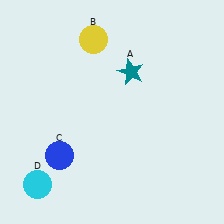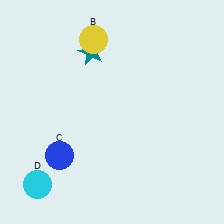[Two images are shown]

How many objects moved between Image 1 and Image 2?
1 object moved between the two images.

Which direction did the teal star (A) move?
The teal star (A) moved left.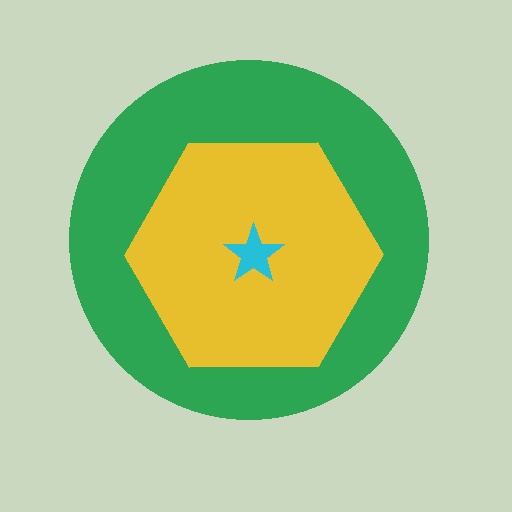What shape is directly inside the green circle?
The yellow hexagon.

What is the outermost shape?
The green circle.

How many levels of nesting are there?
3.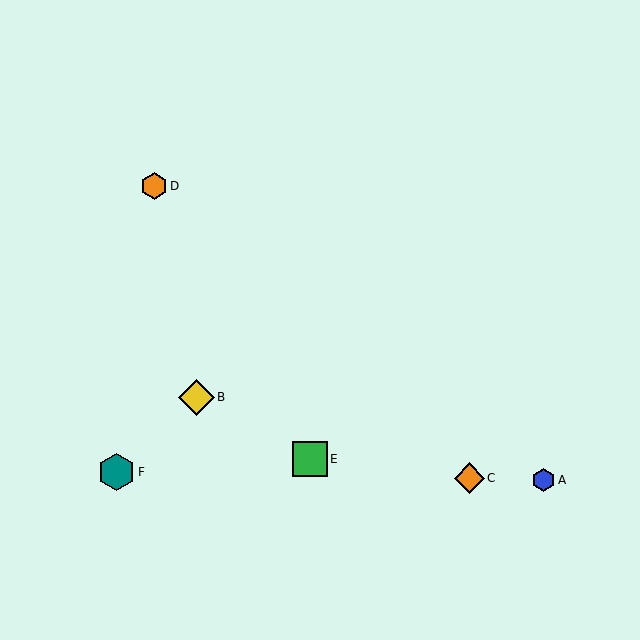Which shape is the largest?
The teal hexagon (labeled F) is the largest.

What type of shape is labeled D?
Shape D is an orange hexagon.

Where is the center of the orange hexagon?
The center of the orange hexagon is at (154, 186).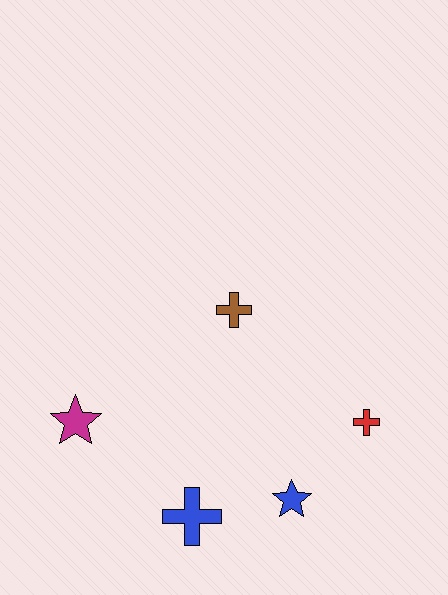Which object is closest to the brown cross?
The red cross is closest to the brown cross.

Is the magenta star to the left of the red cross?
Yes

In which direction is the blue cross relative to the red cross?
The blue cross is to the left of the red cross.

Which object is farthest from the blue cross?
The brown cross is farthest from the blue cross.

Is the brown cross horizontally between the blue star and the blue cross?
Yes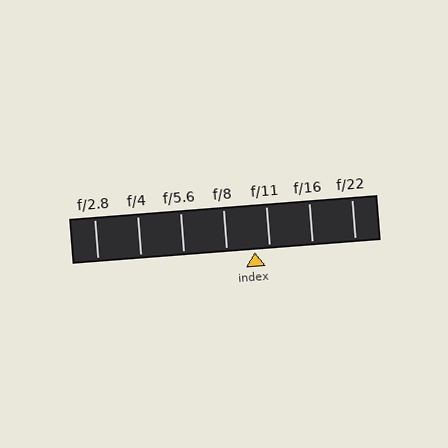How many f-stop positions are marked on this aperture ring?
There are 7 f-stop positions marked.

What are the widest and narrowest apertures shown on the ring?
The widest aperture shown is f/2.8 and the narrowest is f/22.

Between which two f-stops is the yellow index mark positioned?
The index mark is between f/8 and f/11.